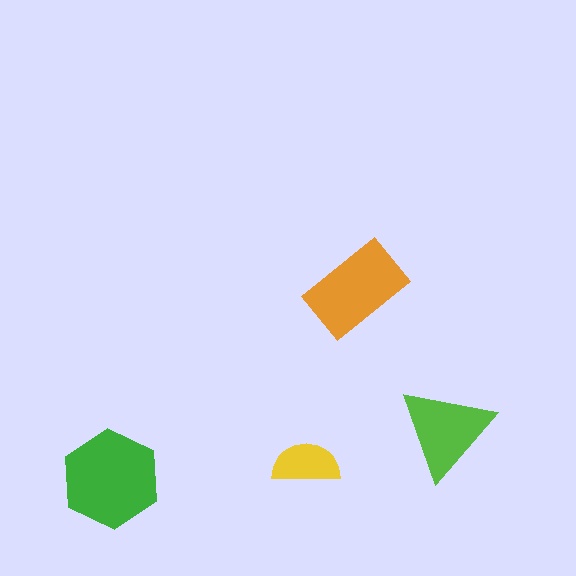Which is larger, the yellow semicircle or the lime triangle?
The lime triangle.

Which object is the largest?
The green hexagon.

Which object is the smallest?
The yellow semicircle.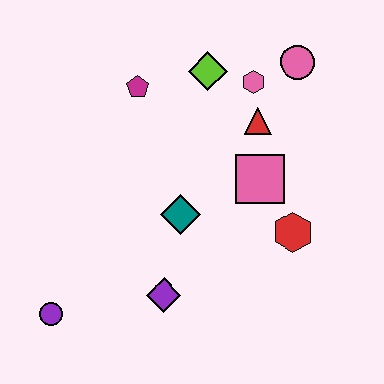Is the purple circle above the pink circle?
No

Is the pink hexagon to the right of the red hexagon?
No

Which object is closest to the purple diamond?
The teal diamond is closest to the purple diamond.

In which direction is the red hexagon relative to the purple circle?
The red hexagon is to the right of the purple circle.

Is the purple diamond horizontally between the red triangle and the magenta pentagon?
Yes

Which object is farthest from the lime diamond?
The purple circle is farthest from the lime diamond.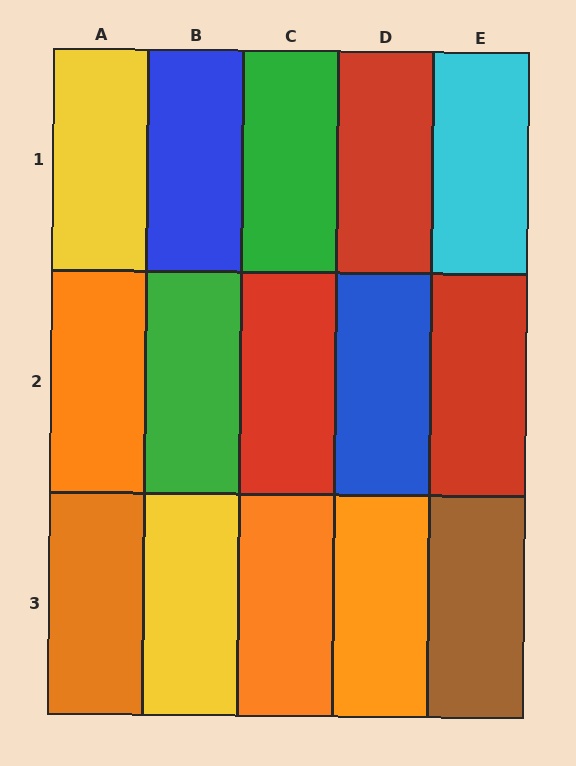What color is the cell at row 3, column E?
Brown.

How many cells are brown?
1 cell is brown.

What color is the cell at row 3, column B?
Yellow.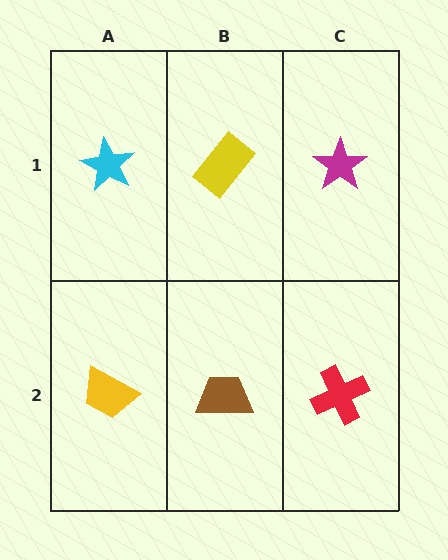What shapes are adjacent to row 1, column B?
A brown trapezoid (row 2, column B), a cyan star (row 1, column A), a magenta star (row 1, column C).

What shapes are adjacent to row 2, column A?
A cyan star (row 1, column A), a brown trapezoid (row 2, column B).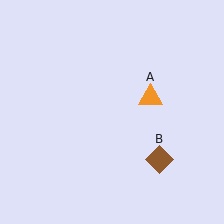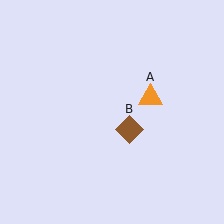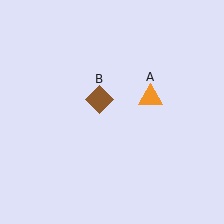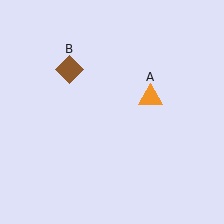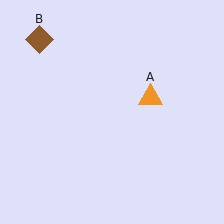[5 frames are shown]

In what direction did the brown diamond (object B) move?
The brown diamond (object B) moved up and to the left.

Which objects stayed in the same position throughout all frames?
Orange triangle (object A) remained stationary.